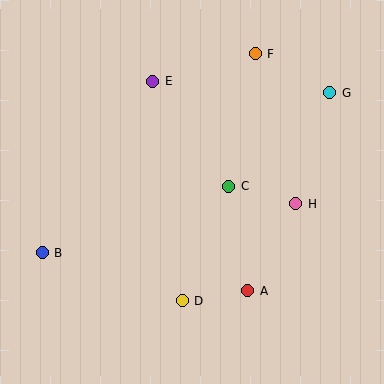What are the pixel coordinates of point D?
Point D is at (182, 301).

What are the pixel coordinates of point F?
Point F is at (255, 54).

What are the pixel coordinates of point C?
Point C is at (229, 186).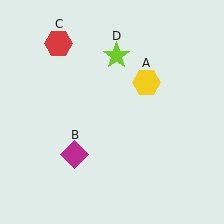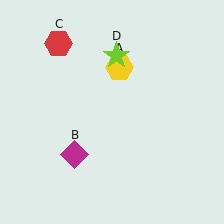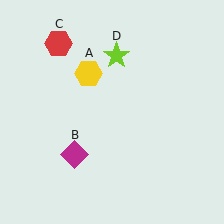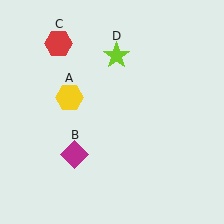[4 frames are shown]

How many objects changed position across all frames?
1 object changed position: yellow hexagon (object A).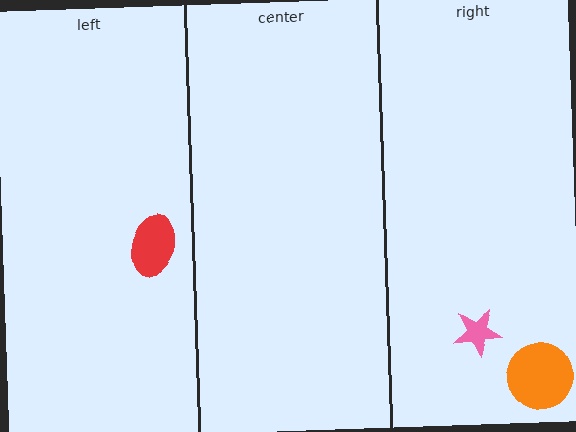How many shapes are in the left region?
1.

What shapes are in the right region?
The pink star, the orange circle.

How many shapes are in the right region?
2.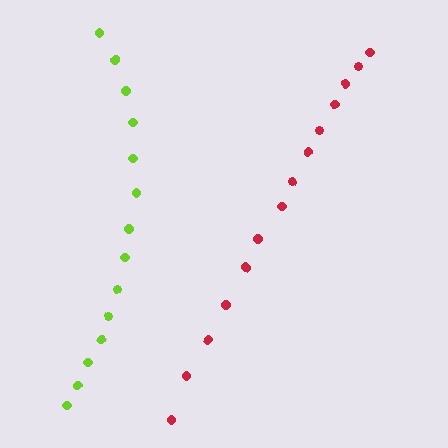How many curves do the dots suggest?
There are 2 distinct paths.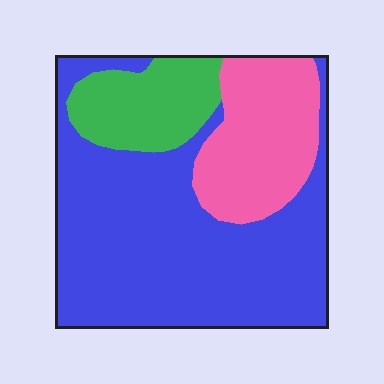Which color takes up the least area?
Green, at roughly 15%.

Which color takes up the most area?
Blue, at roughly 60%.